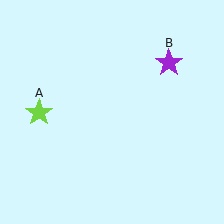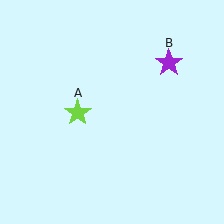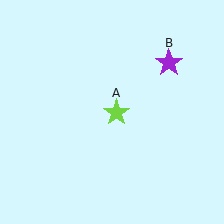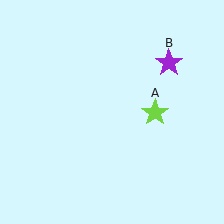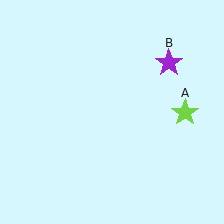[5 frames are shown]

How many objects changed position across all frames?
1 object changed position: lime star (object A).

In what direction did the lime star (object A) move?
The lime star (object A) moved right.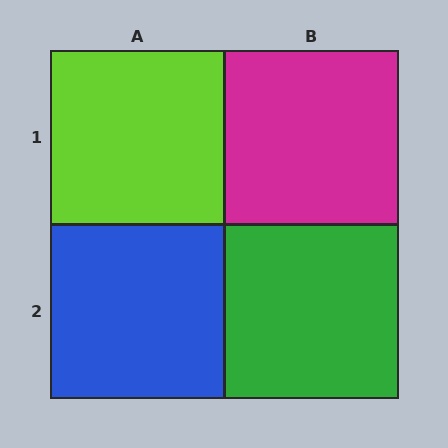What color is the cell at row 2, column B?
Green.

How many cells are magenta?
1 cell is magenta.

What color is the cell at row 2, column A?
Blue.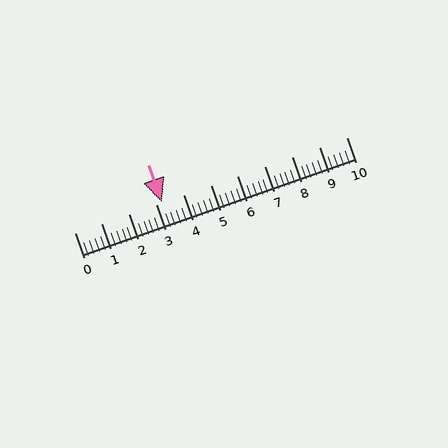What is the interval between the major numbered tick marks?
The major tick marks are spaced 1 units apart.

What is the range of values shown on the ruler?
The ruler shows values from 0 to 10.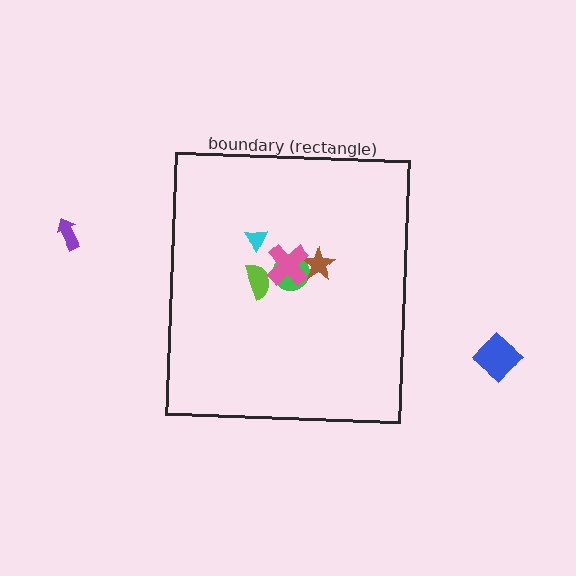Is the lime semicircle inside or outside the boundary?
Inside.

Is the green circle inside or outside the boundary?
Inside.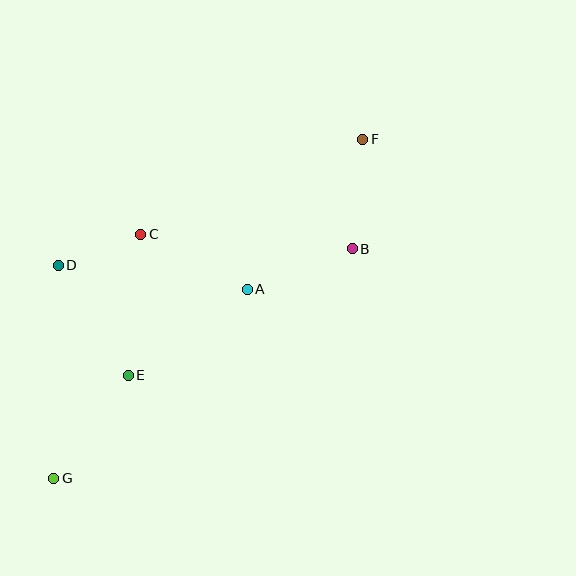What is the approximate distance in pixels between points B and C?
The distance between B and C is approximately 212 pixels.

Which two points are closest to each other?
Points C and D are closest to each other.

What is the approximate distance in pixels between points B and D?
The distance between B and D is approximately 294 pixels.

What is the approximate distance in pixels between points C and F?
The distance between C and F is approximately 242 pixels.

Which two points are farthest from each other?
Points F and G are farthest from each other.